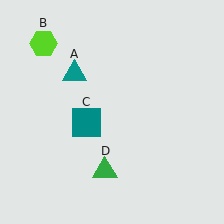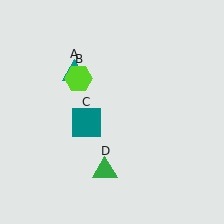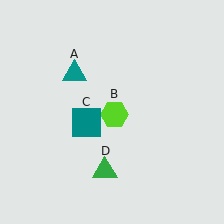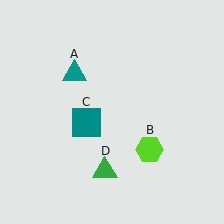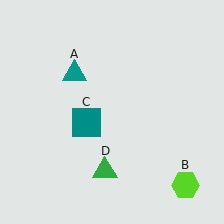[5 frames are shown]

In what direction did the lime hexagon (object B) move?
The lime hexagon (object B) moved down and to the right.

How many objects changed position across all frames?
1 object changed position: lime hexagon (object B).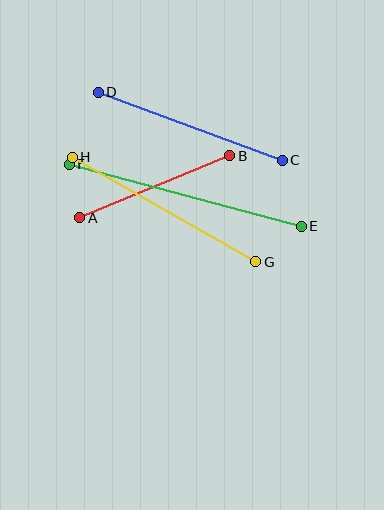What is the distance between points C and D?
The distance is approximately 196 pixels.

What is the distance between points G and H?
The distance is approximately 211 pixels.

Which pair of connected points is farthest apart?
Points E and F are farthest apart.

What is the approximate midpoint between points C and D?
The midpoint is at approximately (190, 126) pixels.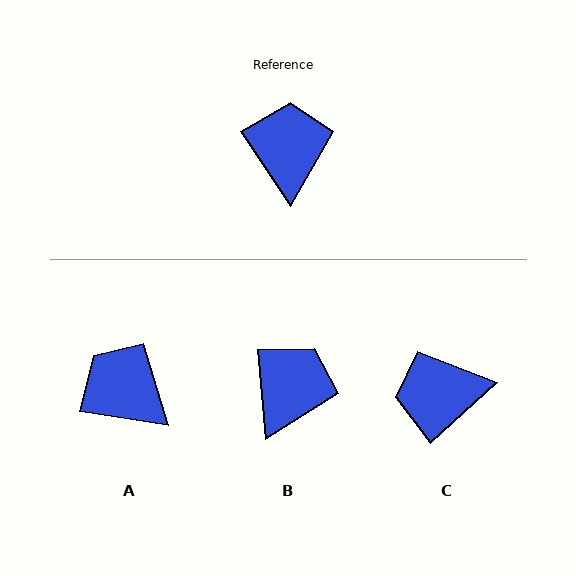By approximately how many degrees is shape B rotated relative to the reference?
Approximately 29 degrees clockwise.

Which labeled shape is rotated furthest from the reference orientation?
C, about 98 degrees away.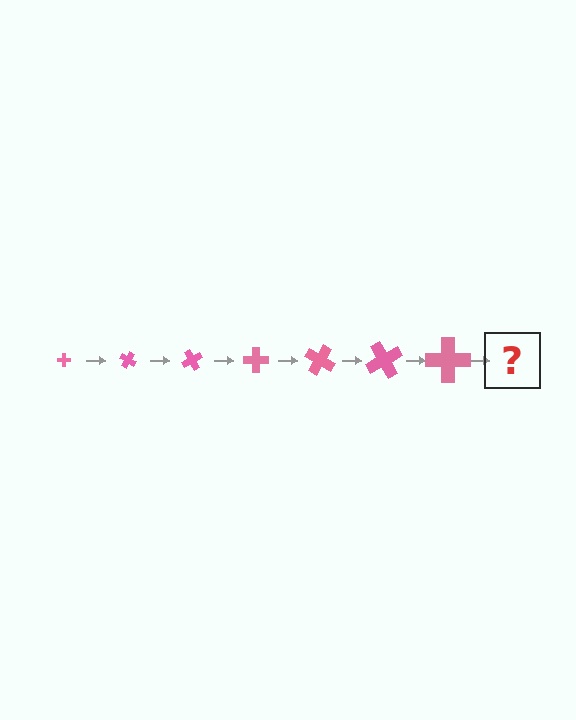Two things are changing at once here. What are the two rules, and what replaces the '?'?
The two rules are that the cross grows larger each step and it rotates 30 degrees each step. The '?' should be a cross, larger than the previous one and rotated 210 degrees from the start.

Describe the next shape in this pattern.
It should be a cross, larger than the previous one and rotated 210 degrees from the start.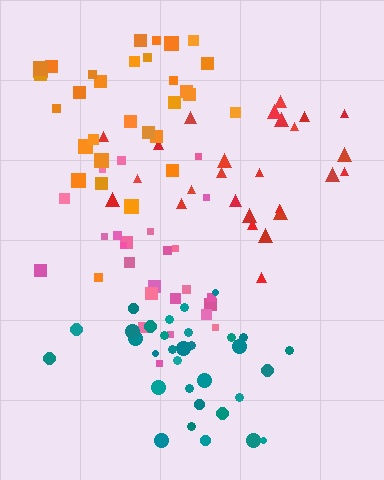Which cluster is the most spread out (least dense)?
Red.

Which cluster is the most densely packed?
Teal.